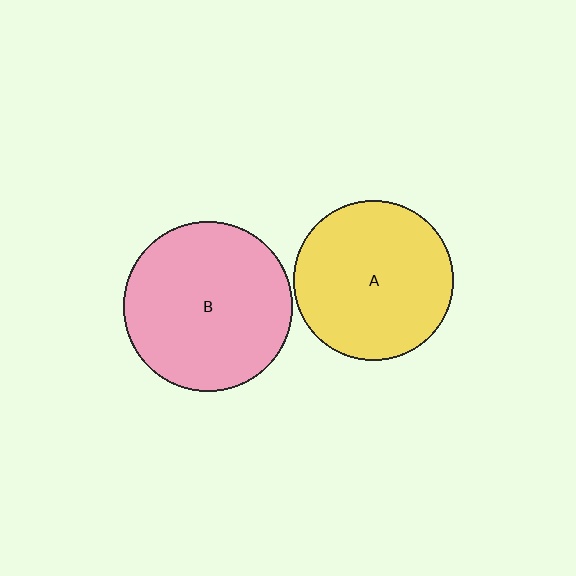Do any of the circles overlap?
No, none of the circles overlap.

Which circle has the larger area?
Circle B (pink).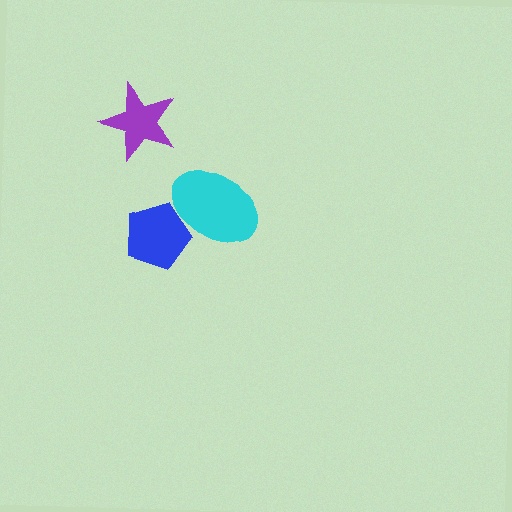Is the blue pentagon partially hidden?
No, no other shape covers it.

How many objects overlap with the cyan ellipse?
1 object overlaps with the cyan ellipse.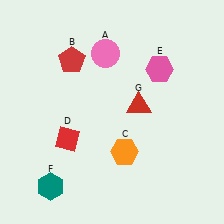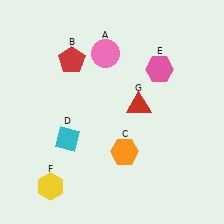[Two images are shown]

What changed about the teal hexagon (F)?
In Image 1, F is teal. In Image 2, it changed to yellow.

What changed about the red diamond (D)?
In Image 1, D is red. In Image 2, it changed to cyan.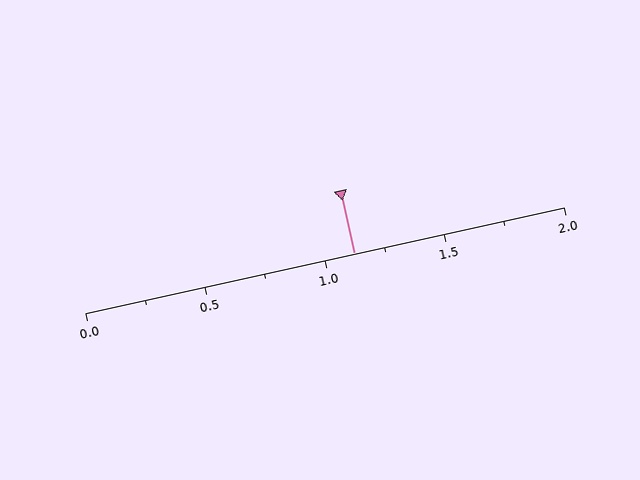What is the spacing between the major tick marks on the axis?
The major ticks are spaced 0.5 apart.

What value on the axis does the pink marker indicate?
The marker indicates approximately 1.12.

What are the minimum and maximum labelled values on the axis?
The axis runs from 0.0 to 2.0.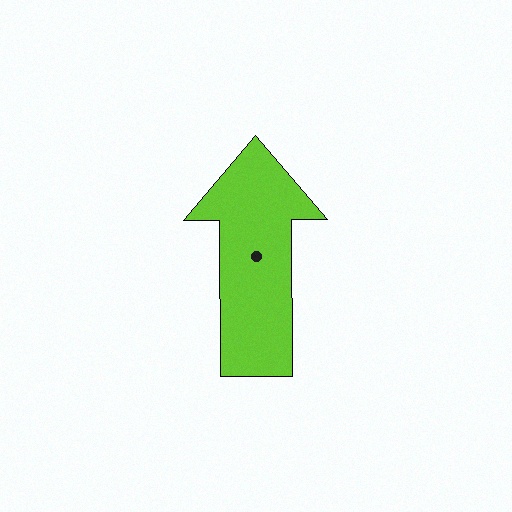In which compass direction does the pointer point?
North.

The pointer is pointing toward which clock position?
Roughly 12 o'clock.